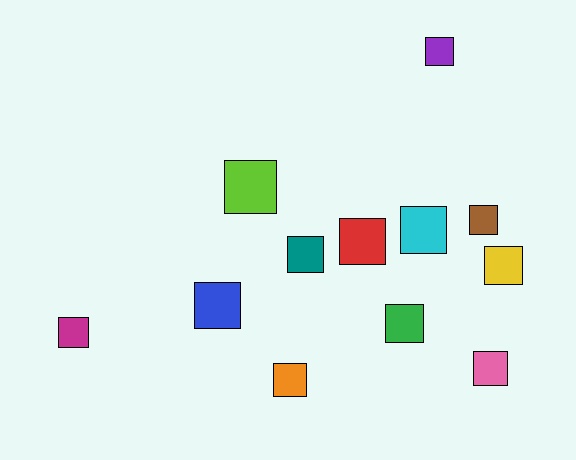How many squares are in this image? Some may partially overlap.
There are 12 squares.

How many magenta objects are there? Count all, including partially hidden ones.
There is 1 magenta object.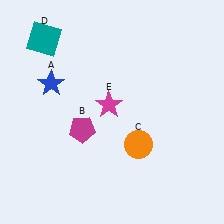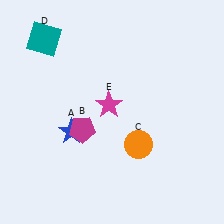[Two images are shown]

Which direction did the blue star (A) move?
The blue star (A) moved down.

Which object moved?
The blue star (A) moved down.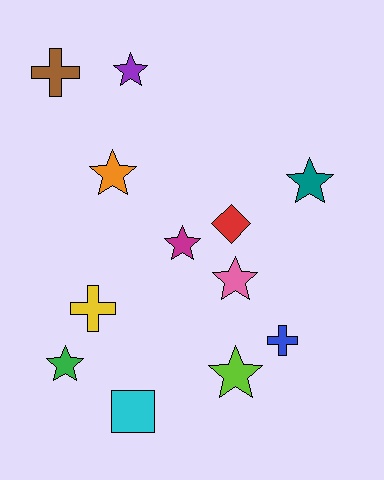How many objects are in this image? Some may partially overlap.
There are 12 objects.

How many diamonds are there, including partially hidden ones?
There is 1 diamond.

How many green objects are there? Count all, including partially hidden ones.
There is 1 green object.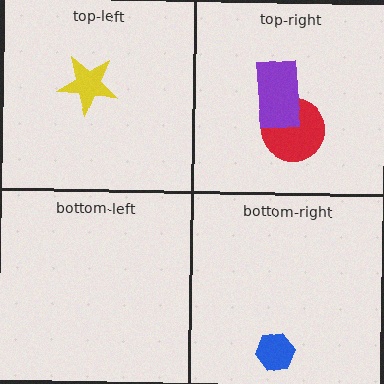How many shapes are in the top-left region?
1.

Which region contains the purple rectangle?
The top-right region.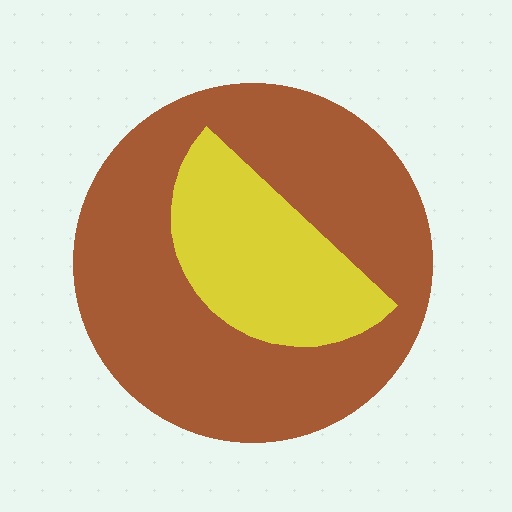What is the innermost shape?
The yellow semicircle.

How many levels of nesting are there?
2.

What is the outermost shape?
The brown circle.